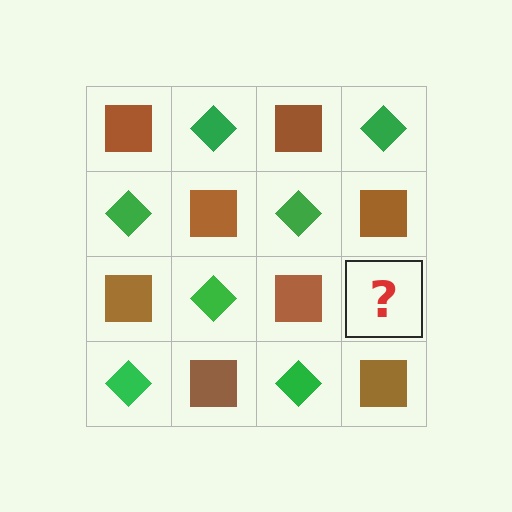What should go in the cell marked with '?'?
The missing cell should contain a green diamond.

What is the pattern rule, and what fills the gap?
The rule is that it alternates brown square and green diamond in a checkerboard pattern. The gap should be filled with a green diamond.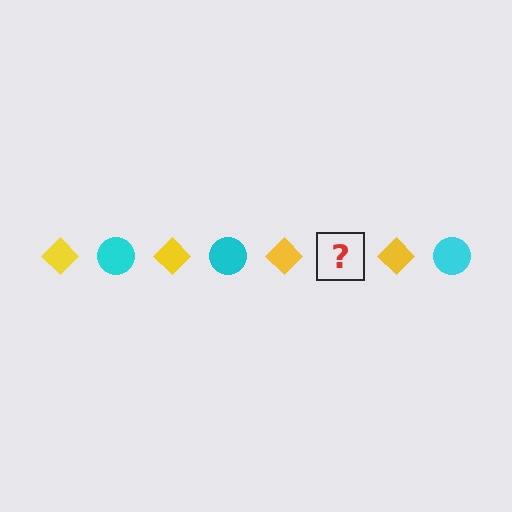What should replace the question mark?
The question mark should be replaced with a cyan circle.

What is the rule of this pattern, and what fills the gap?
The rule is that the pattern alternates between yellow diamond and cyan circle. The gap should be filled with a cyan circle.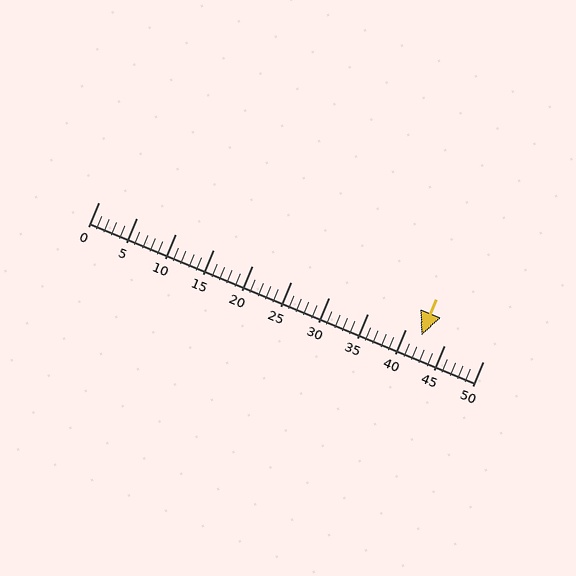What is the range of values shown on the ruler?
The ruler shows values from 0 to 50.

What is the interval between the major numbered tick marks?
The major tick marks are spaced 5 units apart.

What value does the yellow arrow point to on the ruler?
The yellow arrow points to approximately 42.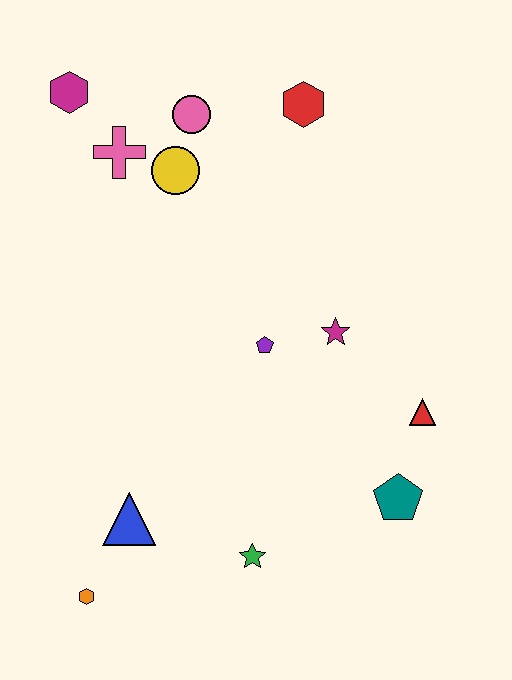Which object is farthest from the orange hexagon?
The red hexagon is farthest from the orange hexagon.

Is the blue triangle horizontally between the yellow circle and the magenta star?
No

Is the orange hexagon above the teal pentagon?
No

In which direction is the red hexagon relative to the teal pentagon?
The red hexagon is above the teal pentagon.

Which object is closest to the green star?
The blue triangle is closest to the green star.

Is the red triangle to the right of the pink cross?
Yes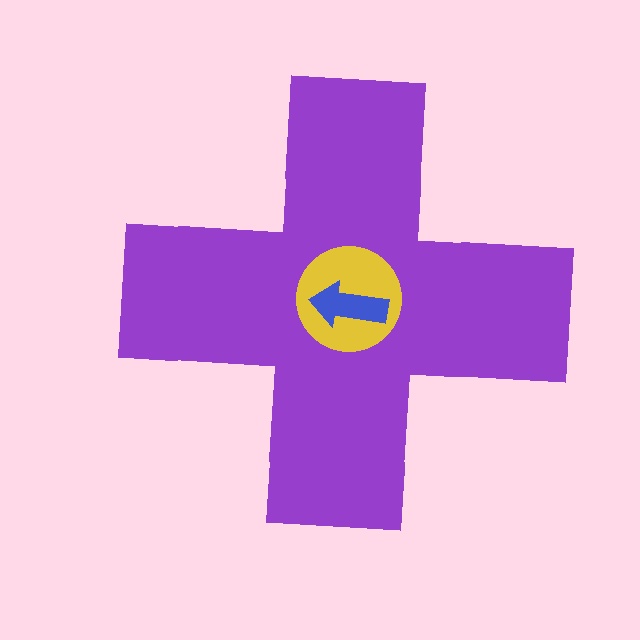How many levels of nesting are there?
3.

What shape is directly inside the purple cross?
The yellow circle.